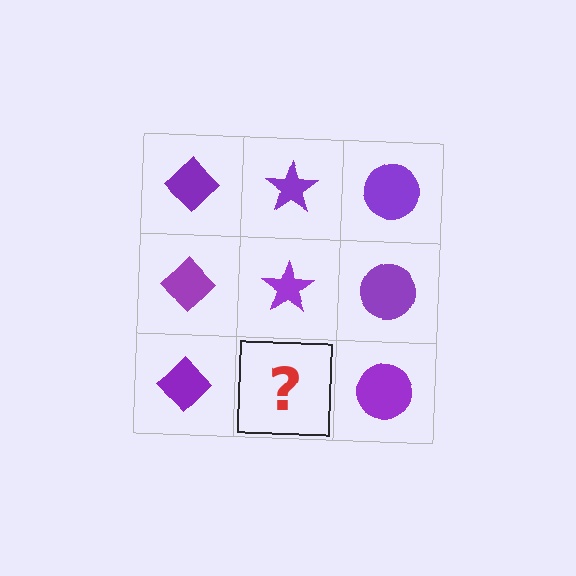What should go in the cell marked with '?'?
The missing cell should contain a purple star.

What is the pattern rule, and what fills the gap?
The rule is that each column has a consistent shape. The gap should be filled with a purple star.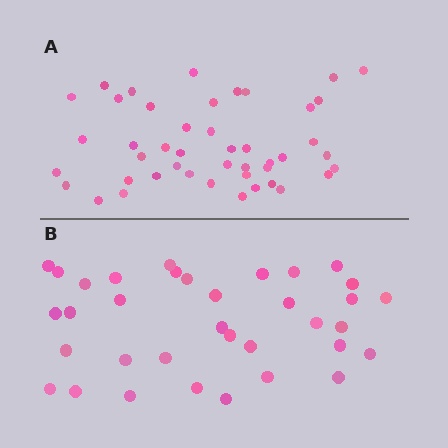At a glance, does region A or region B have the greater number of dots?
Region A (the top region) has more dots.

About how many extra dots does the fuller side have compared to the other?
Region A has roughly 10 or so more dots than region B.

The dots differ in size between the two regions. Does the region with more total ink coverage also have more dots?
No. Region B has more total ink coverage because its dots are larger, but region A actually contains more individual dots. Total area can be misleading — the number of items is what matters here.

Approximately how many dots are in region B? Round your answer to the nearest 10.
About 40 dots. (The exact count is 35, which rounds to 40.)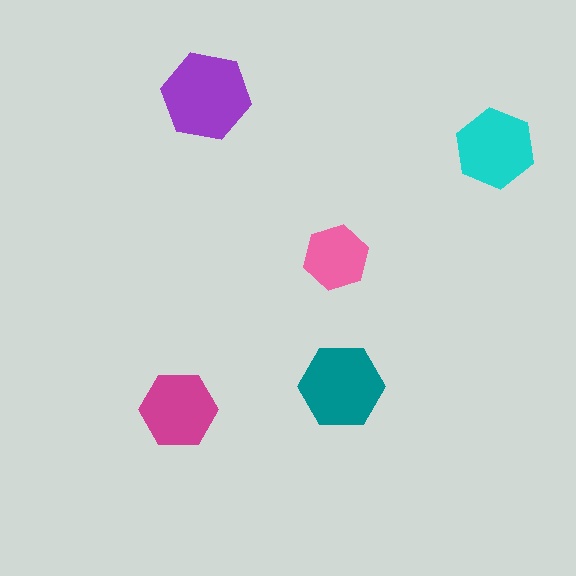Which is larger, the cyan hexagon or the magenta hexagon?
The cyan one.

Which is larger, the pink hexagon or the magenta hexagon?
The magenta one.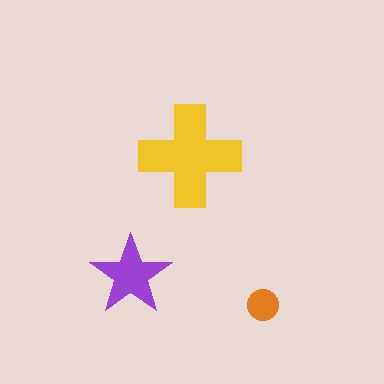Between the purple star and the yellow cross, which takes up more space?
The yellow cross.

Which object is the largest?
The yellow cross.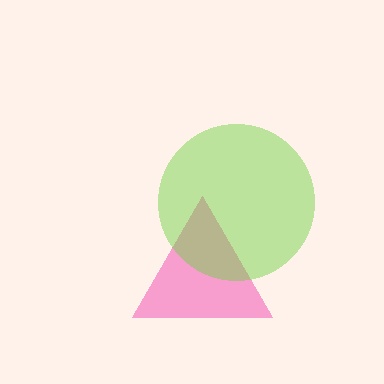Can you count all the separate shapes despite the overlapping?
Yes, there are 2 separate shapes.